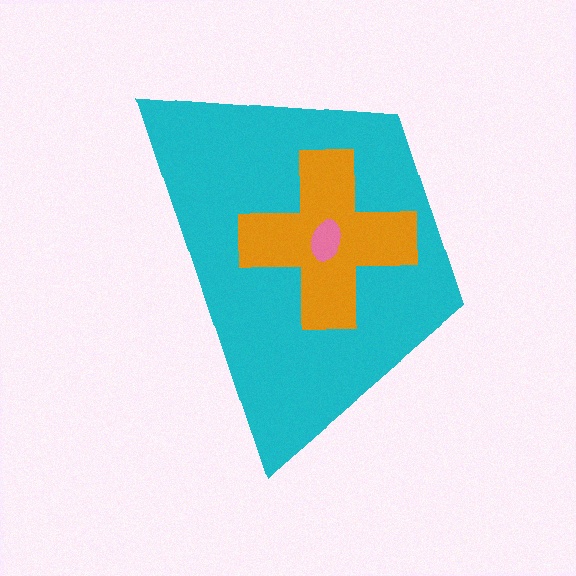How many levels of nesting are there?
3.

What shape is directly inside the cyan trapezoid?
The orange cross.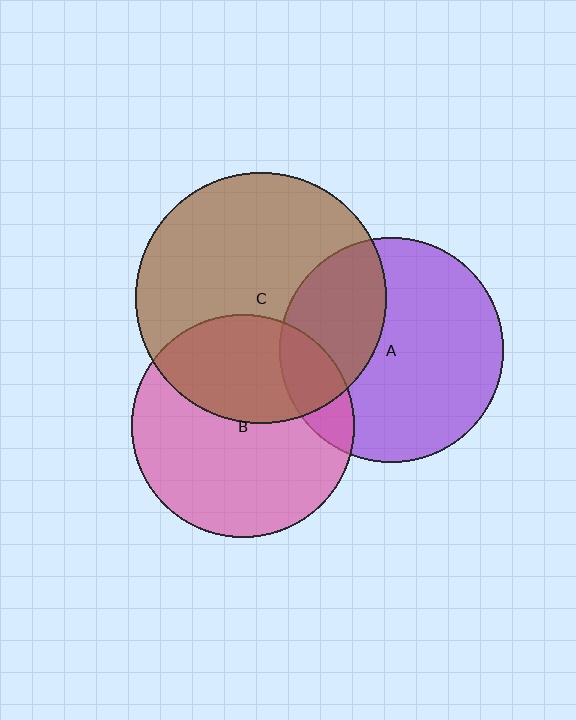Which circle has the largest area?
Circle C (brown).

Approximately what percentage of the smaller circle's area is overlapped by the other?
Approximately 40%.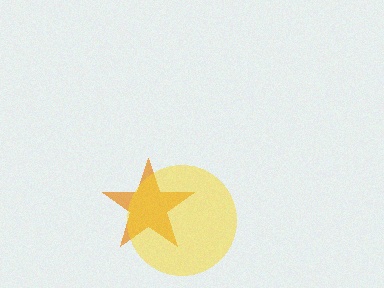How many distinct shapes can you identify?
There are 2 distinct shapes: an orange star, a yellow circle.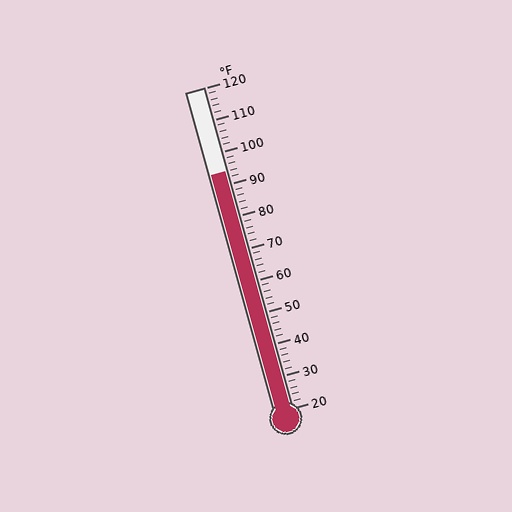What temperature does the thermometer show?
The thermometer shows approximately 94°F.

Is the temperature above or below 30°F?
The temperature is above 30°F.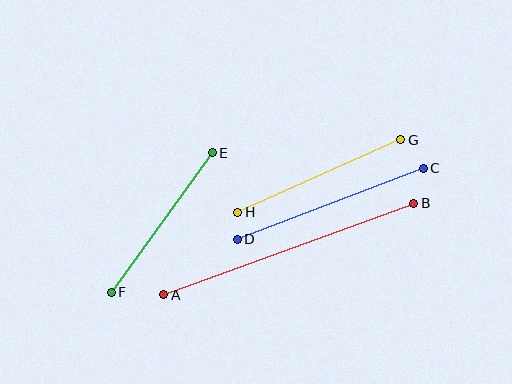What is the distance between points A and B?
The distance is approximately 266 pixels.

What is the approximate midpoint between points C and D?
The midpoint is at approximately (330, 204) pixels.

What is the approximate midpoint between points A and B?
The midpoint is at approximately (289, 249) pixels.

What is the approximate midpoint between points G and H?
The midpoint is at approximately (319, 176) pixels.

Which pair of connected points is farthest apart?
Points A and B are farthest apart.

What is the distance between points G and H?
The distance is approximately 178 pixels.